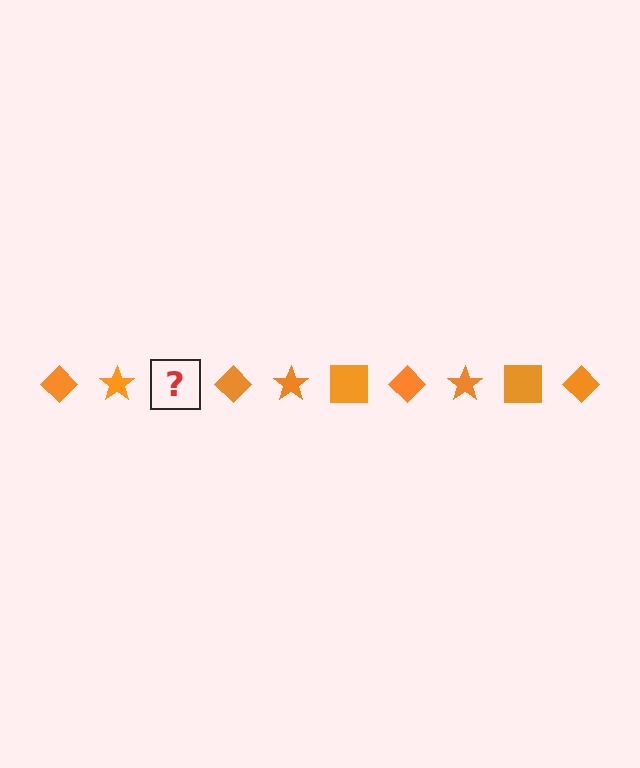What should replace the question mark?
The question mark should be replaced with an orange square.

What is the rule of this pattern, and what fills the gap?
The rule is that the pattern cycles through diamond, star, square shapes in orange. The gap should be filled with an orange square.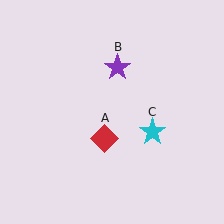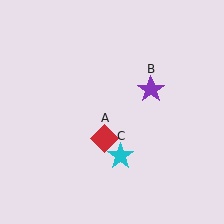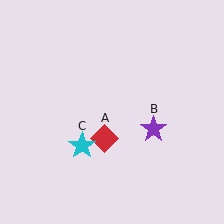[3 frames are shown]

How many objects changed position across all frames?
2 objects changed position: purple star (object B), cyan star (object C).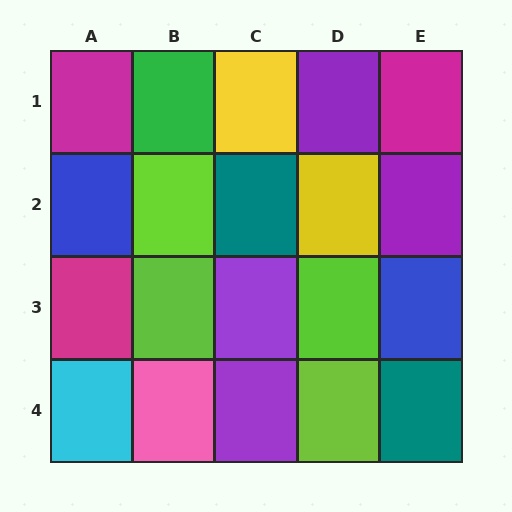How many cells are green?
1 cell is green.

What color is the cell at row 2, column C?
Teal.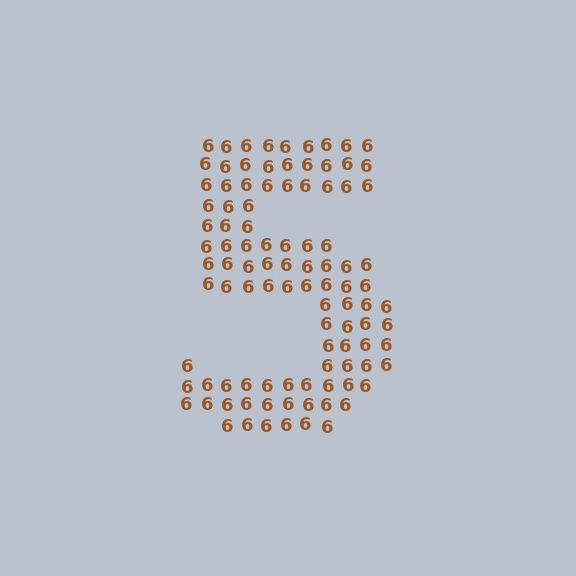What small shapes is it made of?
It is made of small digit 6's.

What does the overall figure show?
The overall figure shows the digit 5.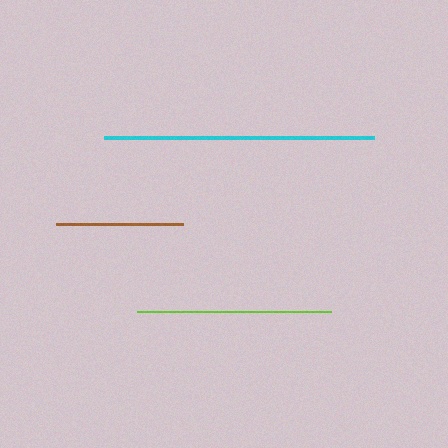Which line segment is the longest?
The cyan line is the longest at approximately 270 pixels.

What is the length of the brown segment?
The brown segment is approximately 127 pixels long.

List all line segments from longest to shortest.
From longest to shortest: cyan, lime, brown.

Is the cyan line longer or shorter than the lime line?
The cyan line is longer than the lime line.